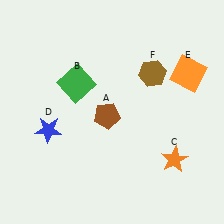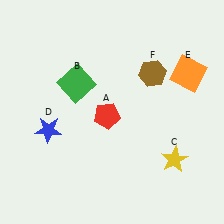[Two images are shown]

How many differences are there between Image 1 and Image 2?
There are 2 differences between the two images.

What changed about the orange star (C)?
In Image 1, C is orange. In Image 2, it changed to yellow.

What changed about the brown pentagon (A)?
In Image 1, A is brown. In Image 2, it changed to red.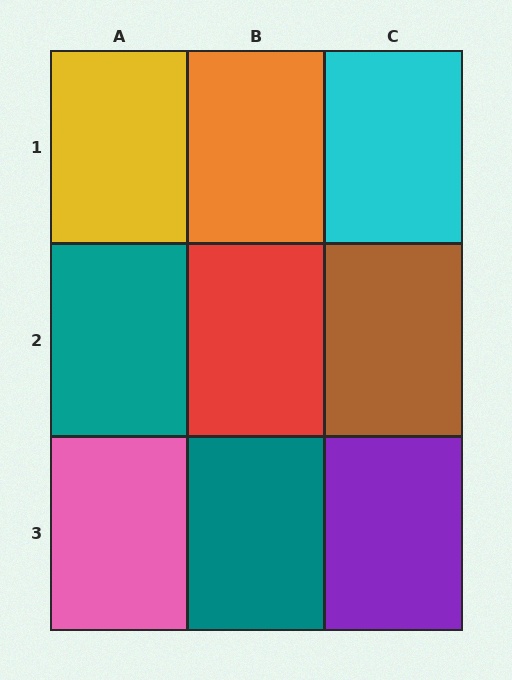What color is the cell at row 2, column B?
Red.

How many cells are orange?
1 cell is orange.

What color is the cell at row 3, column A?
Pink.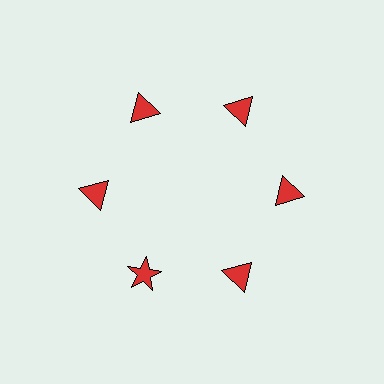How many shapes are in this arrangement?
There are 6 shapes arranged in a ring pattern.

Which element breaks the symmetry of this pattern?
The red star at roughly the 7 o'clock position breaks the symmetry. All other shapes are red triangles.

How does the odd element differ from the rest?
It has a different shape: star instead of triangle.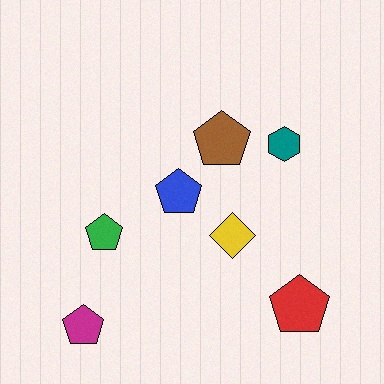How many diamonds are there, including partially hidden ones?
There is 1 diamond.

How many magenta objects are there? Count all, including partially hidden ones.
There is 1 magenta object.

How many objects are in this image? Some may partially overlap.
There are 7 objects.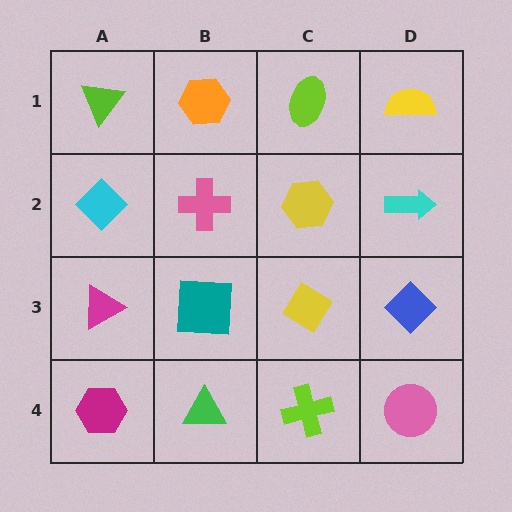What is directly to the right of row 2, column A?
A pink cross.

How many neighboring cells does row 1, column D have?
2.